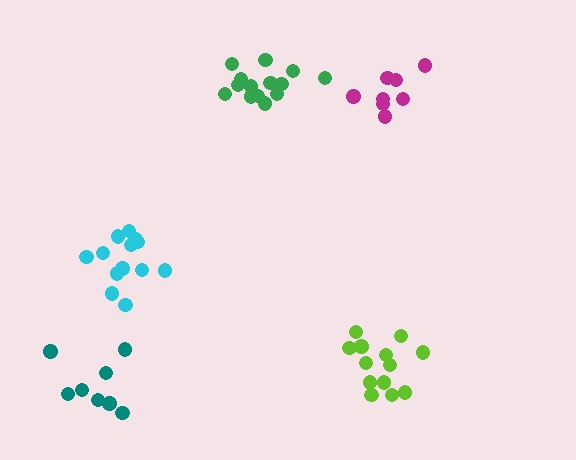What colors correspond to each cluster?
The clusters are colored: magenta, green, lime, cyan, teal.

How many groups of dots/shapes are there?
There are 5 groups.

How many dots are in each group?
Group 1: 8 dots, Group 2: 14 dots, Group 3: 13 dots, Group 4: 13 dots, Group 5: 8 dots (56 total).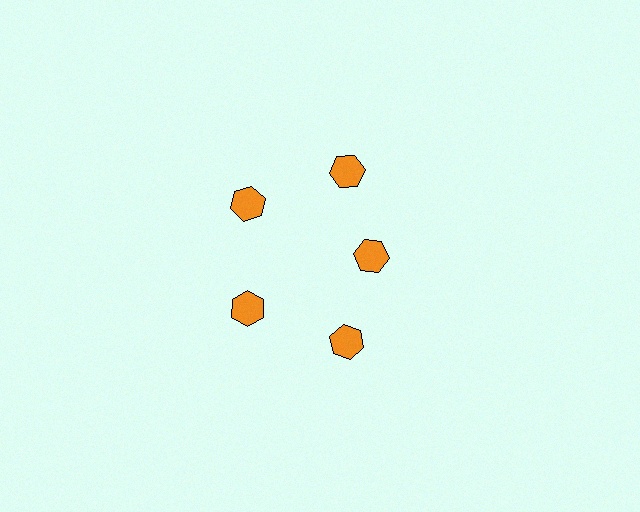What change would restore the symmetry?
The symmetry would be restored by moving it outward, back onto the ring so that all 5 hexagons sit at equal angles and equal distance from the center.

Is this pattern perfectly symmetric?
No. The 5 orange hexagons are arranged in a ring, but one element near the 3 o'clock position is pulled inward toward the center, breaking the 5-fold rotational symmetry.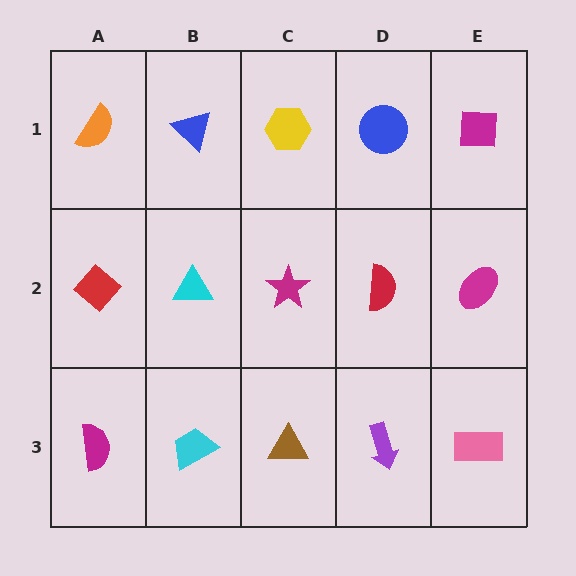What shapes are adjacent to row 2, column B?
A blue triangle (row 1, column B), a cyan trapezoid (row 3, column B), a red diamond (row 2, column A), a magenta star (row 2, column C).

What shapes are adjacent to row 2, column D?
A blue circle (row 1, column D), a purple arrow (row 3, column D), a magenta star (row 2, column C), a magenta ellipse (row 2, column E).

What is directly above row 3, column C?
A magenta star.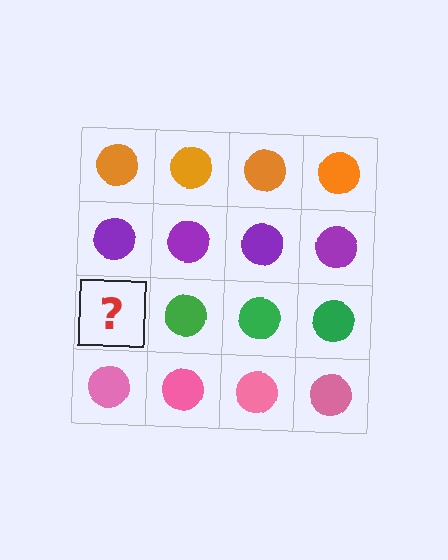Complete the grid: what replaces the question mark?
The question mark should be replaced with a green circle.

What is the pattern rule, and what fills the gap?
The rule is that each row has a consistent color. The gap should be filled with a green circle.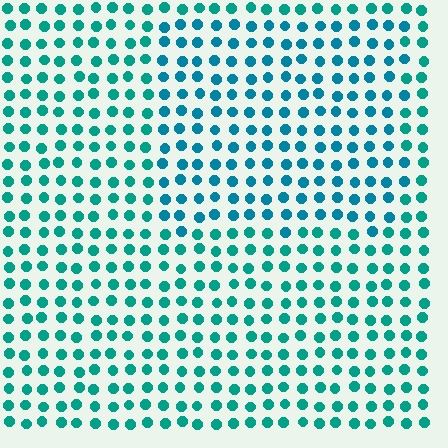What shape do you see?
I see a rectangle.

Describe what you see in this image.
The image is filled with small teal elements in a uniform arrangement. A rectangle-shaped region is visible where the elements are tinted to a slightly different hue, forming a subtle color boundary.